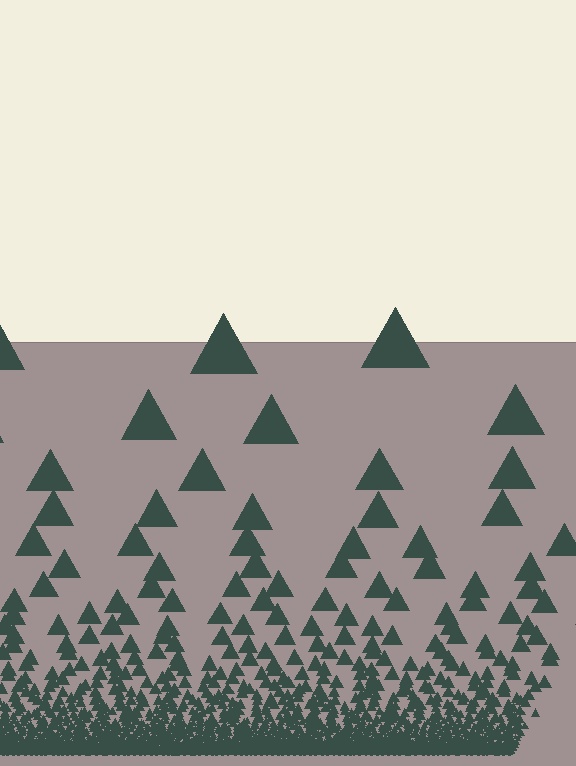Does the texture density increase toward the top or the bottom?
Density increases toward the bottom.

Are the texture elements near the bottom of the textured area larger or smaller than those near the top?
Smaller. The gradient is inverted — elements near the bottom are smaller and denser.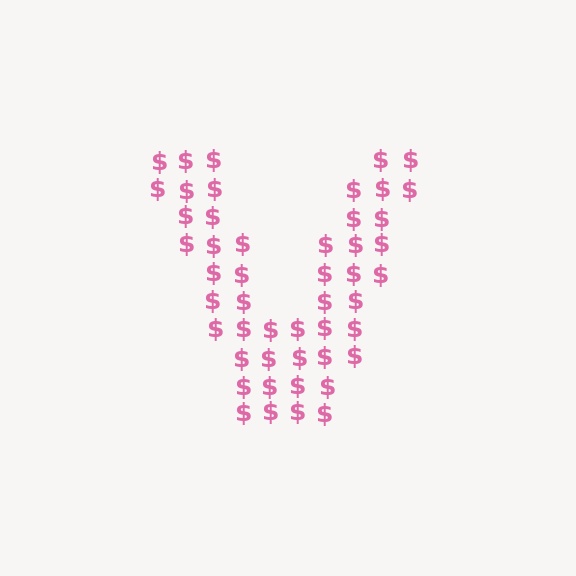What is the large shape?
The large shape is the letter V.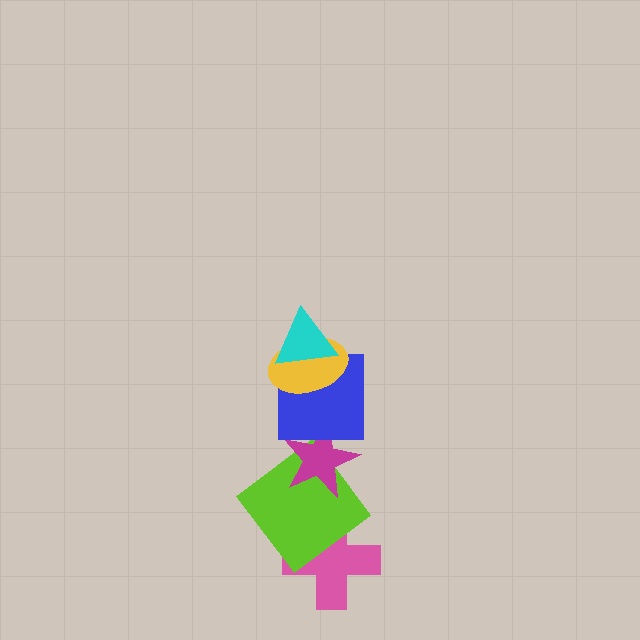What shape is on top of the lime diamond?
The magenta star is on top of the lime diamond.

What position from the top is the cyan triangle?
The cyan triangle is 1st from the top.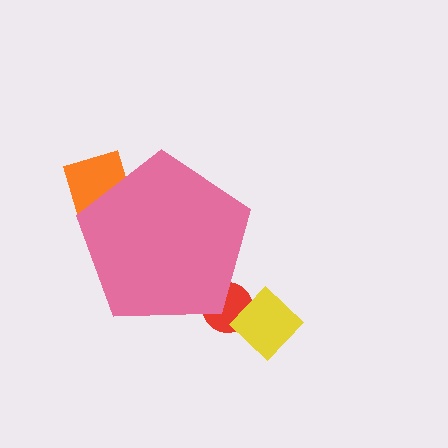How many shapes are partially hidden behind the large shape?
2 shapes are partially hidden.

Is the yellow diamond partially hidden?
No, the yellow diamond is fully visible.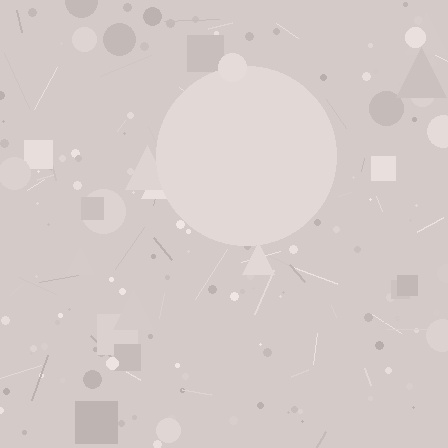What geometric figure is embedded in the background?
A circle is embedded in the background.